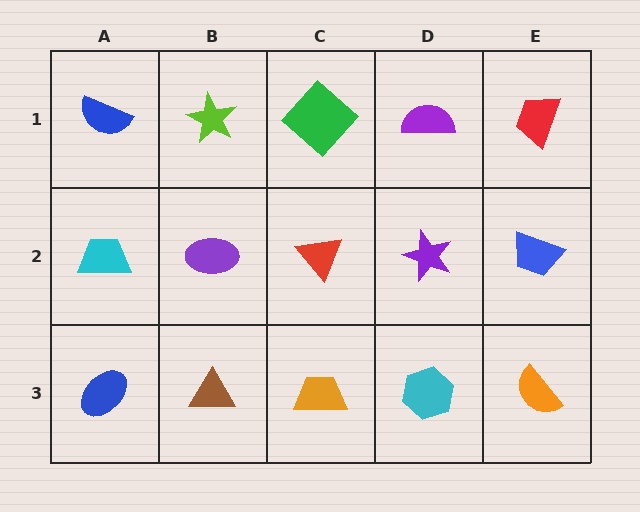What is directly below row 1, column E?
A blue trapezoid.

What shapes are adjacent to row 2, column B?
A lime star (row 1, column B), a brown triangle (row 3, column B), a cyan trapezoid (row 2, column A), a red triangle (row 2, column C).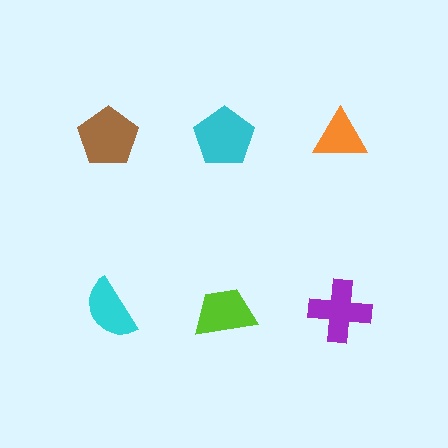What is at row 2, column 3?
A purple cross.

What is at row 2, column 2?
A lime trapezoid.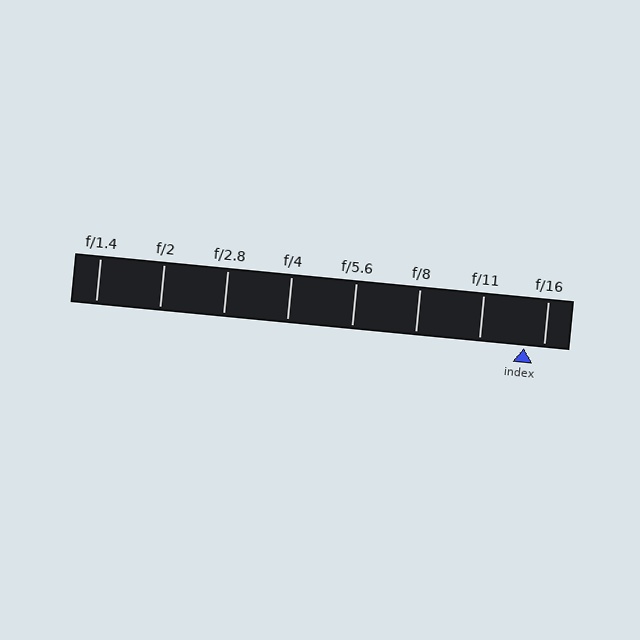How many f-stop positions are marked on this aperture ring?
There are 8 f-stop positions marked.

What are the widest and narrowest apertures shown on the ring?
The widest aperture shown is f/1.4 and the narrowest is f/16.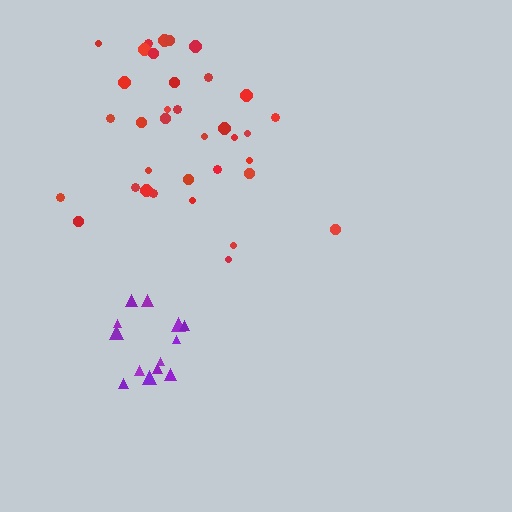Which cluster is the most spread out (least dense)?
Red.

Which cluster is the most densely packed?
Purple.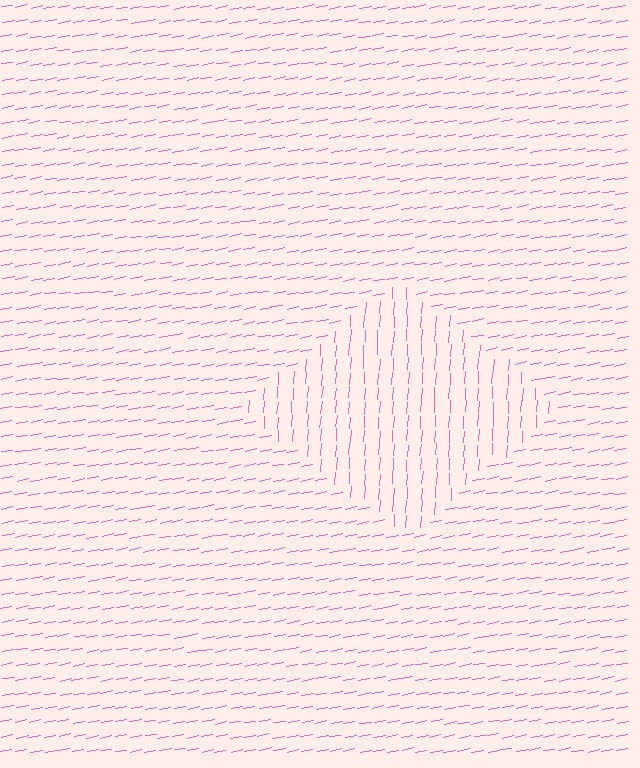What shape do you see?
I see a diamond.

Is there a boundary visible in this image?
Yes, there is a texture boundary formed by a change in line orientation.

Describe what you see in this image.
The image is filled with small pink line segments. A diamond region in the image has lines oriented differently from the surrounding lines, creating a visible texture boundary.